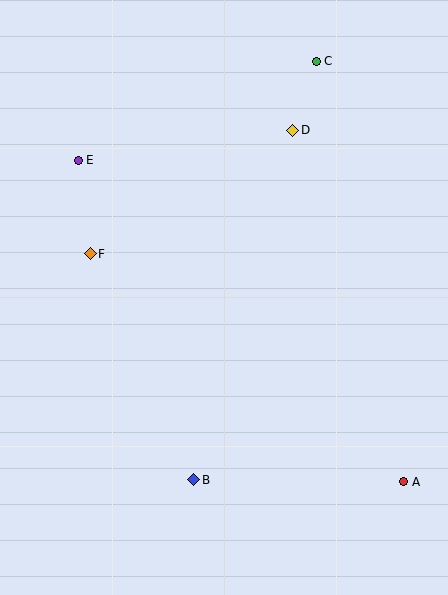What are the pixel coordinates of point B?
Point B is at (194, 480).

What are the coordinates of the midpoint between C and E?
The midpoint between C and E is at (197, 111).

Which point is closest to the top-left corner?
Point E is closest to the top-left corner.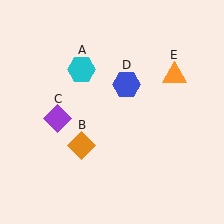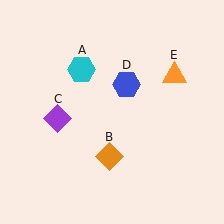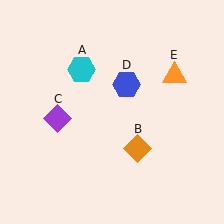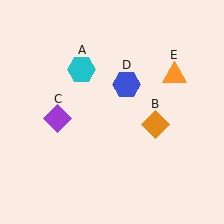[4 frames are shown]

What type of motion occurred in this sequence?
The orange diamond (object B) rotated counterclockwise around the center of the scene.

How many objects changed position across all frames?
1 object changed position: orange diamond (object B).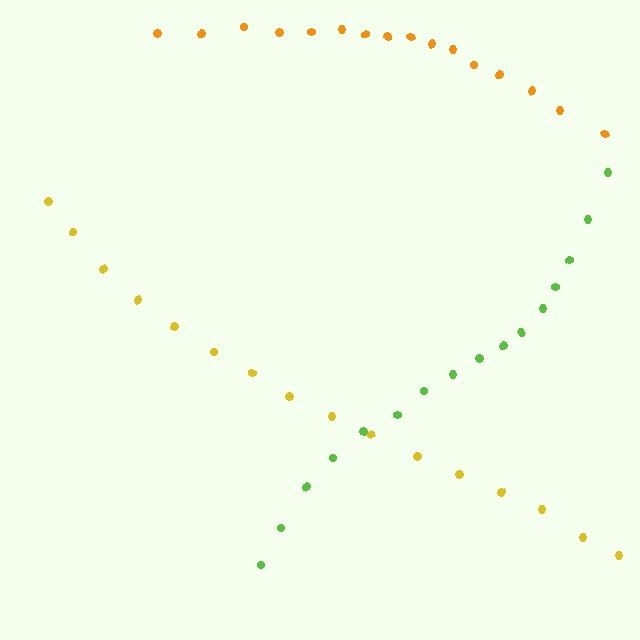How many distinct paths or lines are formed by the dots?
There are 3 distinct paths.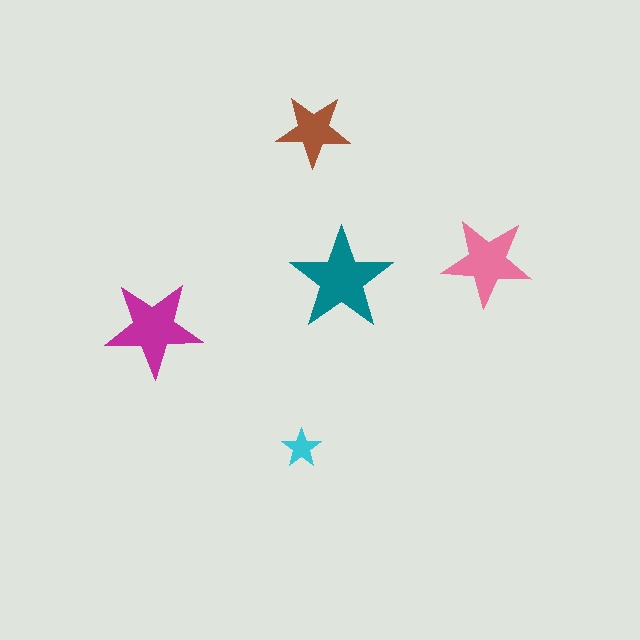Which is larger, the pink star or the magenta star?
The magenta one.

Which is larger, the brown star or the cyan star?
The brown one.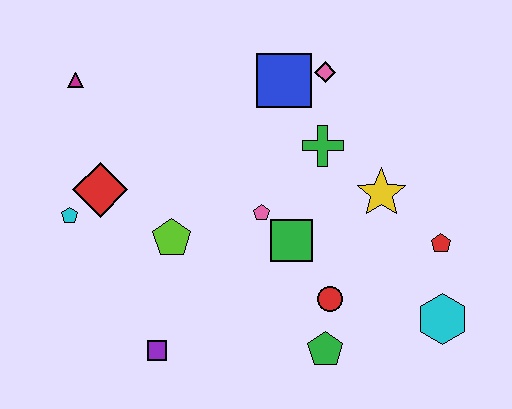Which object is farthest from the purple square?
The pink diamond is farthest from the purple square.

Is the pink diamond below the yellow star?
No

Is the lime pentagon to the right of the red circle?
No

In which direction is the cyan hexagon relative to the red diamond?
The cyan hexagon is to the right of the red diamond.